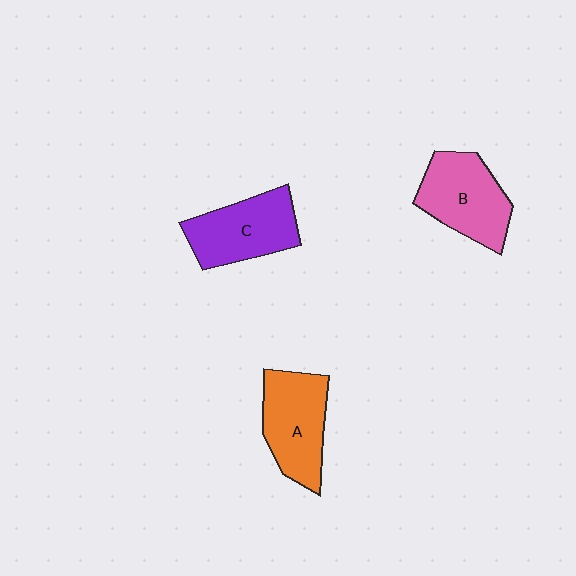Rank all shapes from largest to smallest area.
From largest to smallest: B (pink), A (orange), C (purple).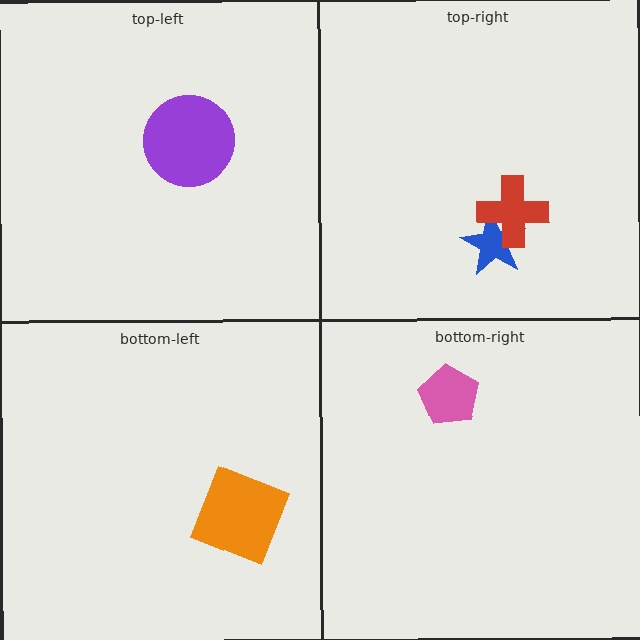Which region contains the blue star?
The top-right region.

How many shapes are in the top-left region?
1.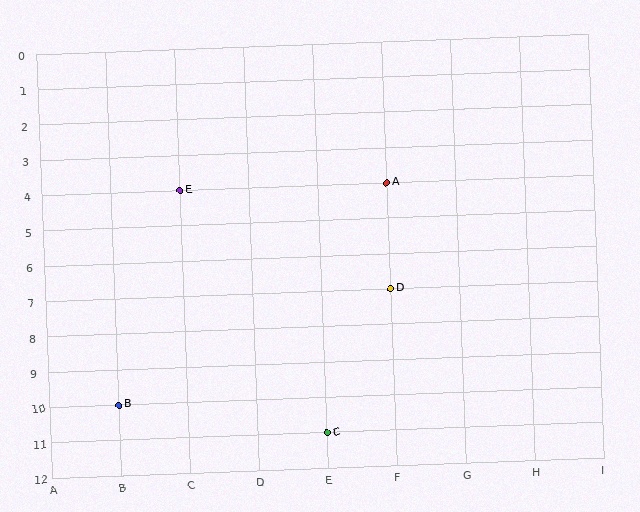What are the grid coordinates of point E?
Point E is at grid coordinates (C, 4).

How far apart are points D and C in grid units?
Points D and C are 1 column and 4 rows apart (about 4.1 grid units diagonally).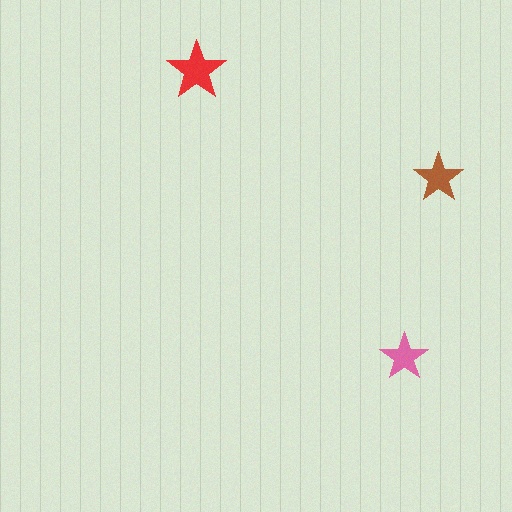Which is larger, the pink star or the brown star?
The brown one.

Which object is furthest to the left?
The red star is leftmost.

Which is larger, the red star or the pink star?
The red one.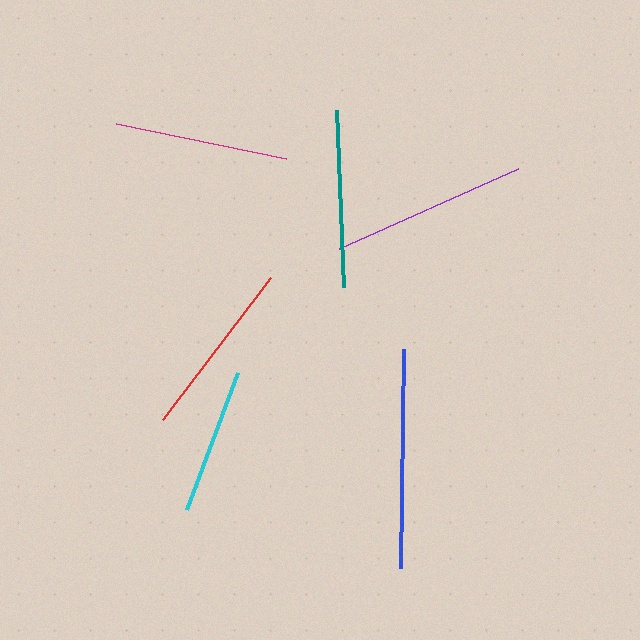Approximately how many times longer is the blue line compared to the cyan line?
The blue line is approximately 1.5 times the length of the cyan line.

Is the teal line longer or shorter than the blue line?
The blue line is longer than the teal line.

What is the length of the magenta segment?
The magenta segment is approximately 174 pixels long.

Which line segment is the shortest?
The cyan line is the shortest at approximately 146 pixels.